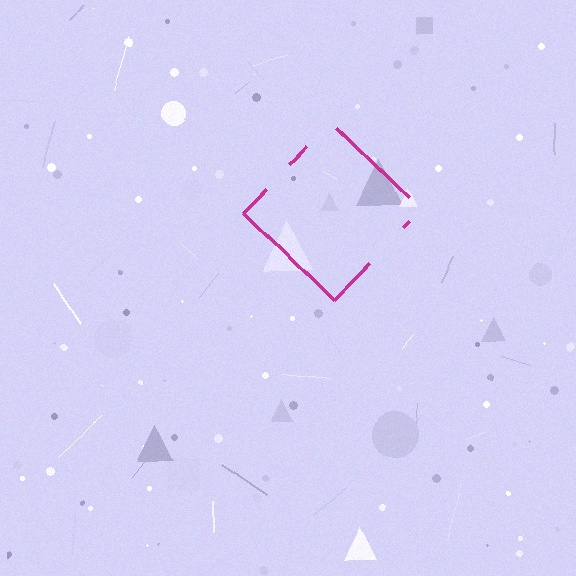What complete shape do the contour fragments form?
The contour fragments form a diamond.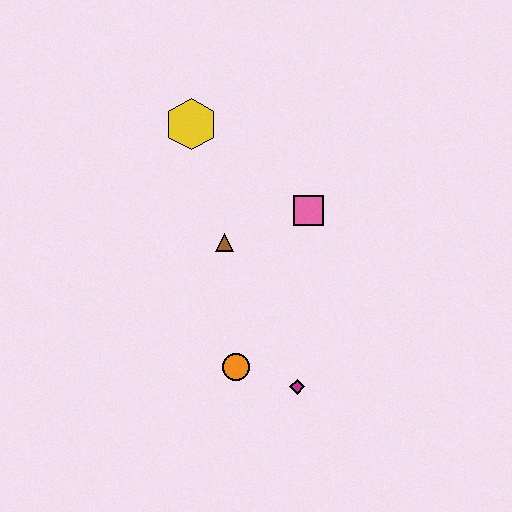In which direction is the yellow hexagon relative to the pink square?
The yellow hexagon is to the left of the pink square.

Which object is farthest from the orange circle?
The yellow hexagon is farthest from the orange circle.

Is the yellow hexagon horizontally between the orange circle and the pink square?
No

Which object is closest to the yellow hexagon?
The brown triangle is closest to the yellow hexagon.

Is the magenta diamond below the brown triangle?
Yes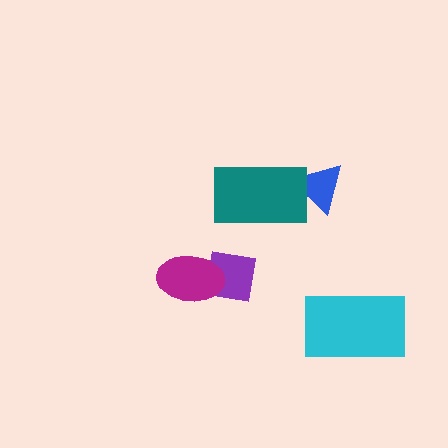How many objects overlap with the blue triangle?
1 object overlaps with the blue triangle.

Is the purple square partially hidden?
Yes, it is partially covered by another shape.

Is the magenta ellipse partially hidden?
No, no other shape covers it.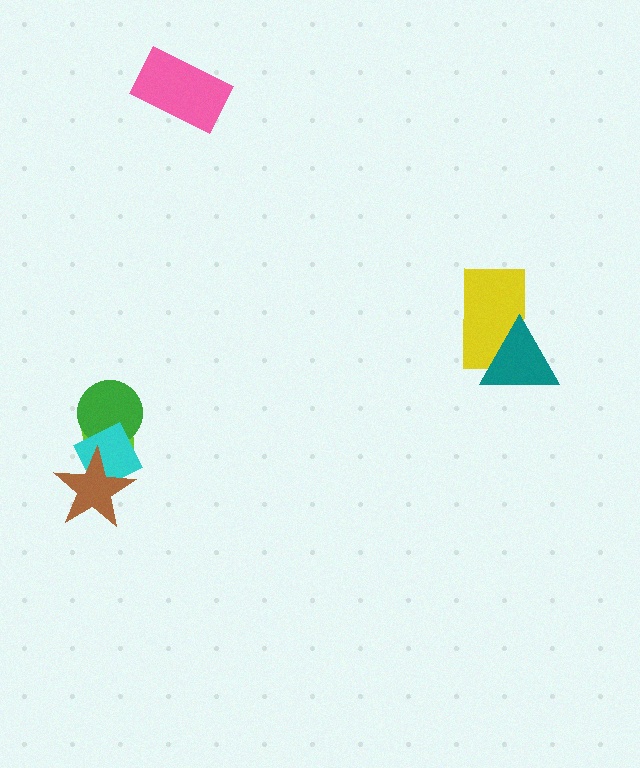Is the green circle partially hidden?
Yes, it is partially covered by another shape.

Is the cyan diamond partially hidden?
Yes, it is partially covered by another shape.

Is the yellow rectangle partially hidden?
Yes, it is partially covered by another shape.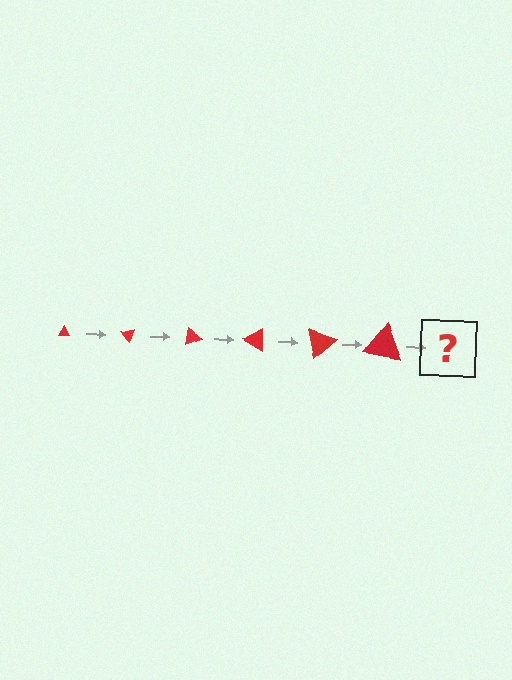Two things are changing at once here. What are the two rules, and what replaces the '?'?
The two rules are that the triangle grows larger each step and it rotates 50 degrees each step. The '?' should be a triangle, larger than the previous one and rotated 300 degrees from the start.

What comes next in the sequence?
The next element should be a triangle, larger than the previous one and rotated 300 degrees from the start.